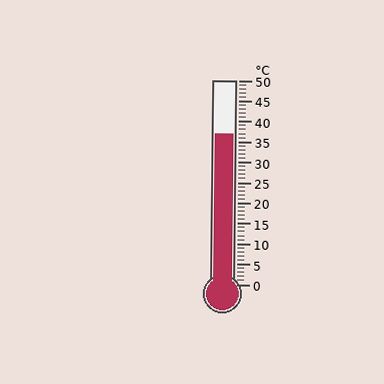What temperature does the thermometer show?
The thermometer shows approximately 37°C.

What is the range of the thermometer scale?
The thermometer scale ranges from 0°C to 50°C.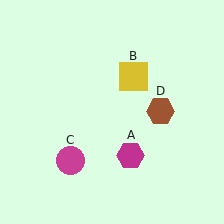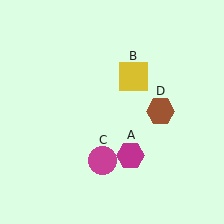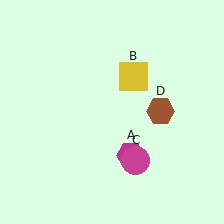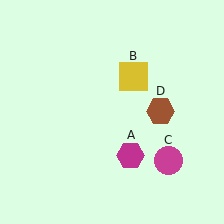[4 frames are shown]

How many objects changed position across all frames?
1 object changed position: magenta circle (object C).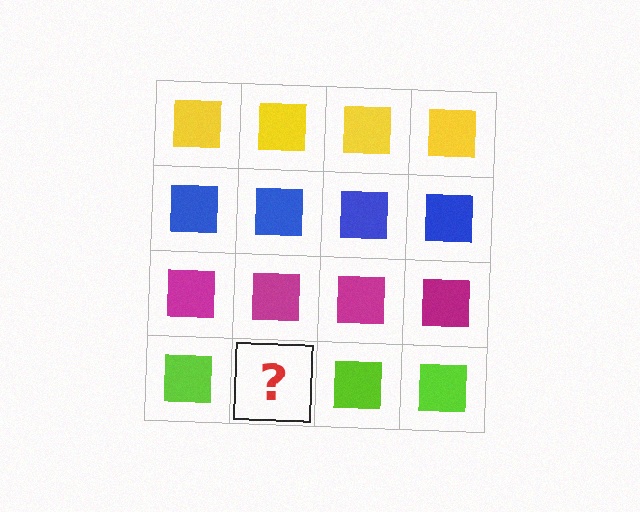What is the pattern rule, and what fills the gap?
The rule is that each row has a consistent color. The gap should be filled with a lime square.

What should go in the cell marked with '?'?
The missing cell should contain a lime square.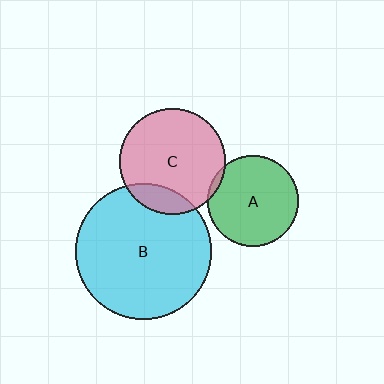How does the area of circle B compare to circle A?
Approximately 2.2 times.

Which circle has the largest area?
Circle B (cyan).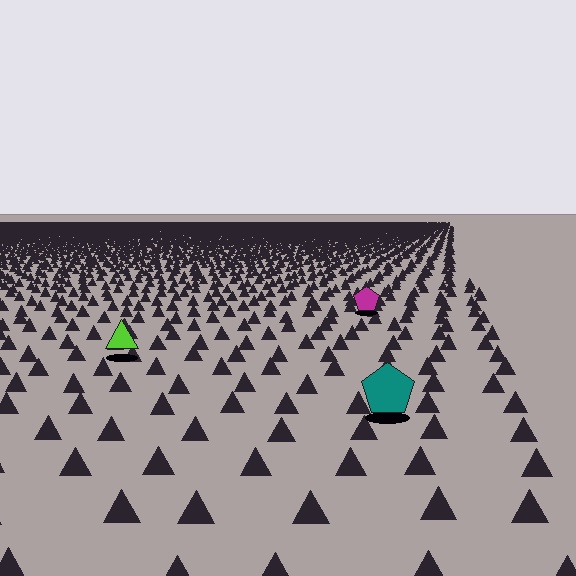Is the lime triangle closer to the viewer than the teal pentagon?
No. The teal pentagon is closer — you can tell from the texture gradient: the ground texture is coarser near it.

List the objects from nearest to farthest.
From nearest to farthest: the teal pentagon, the lime triangle, the magenta pentagon.